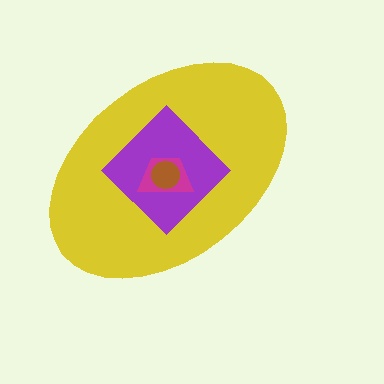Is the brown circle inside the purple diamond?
Yes.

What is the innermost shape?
The brown circle.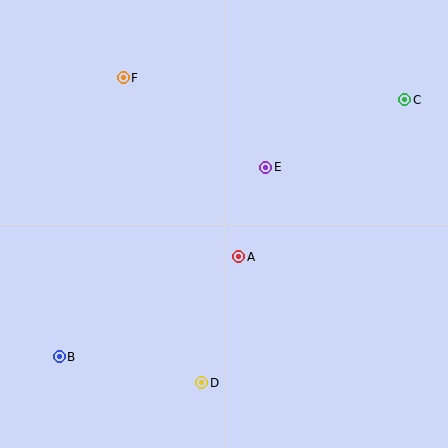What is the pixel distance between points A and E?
The distance between A and E is 93 pixels.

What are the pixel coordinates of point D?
Point D is at (202, 383).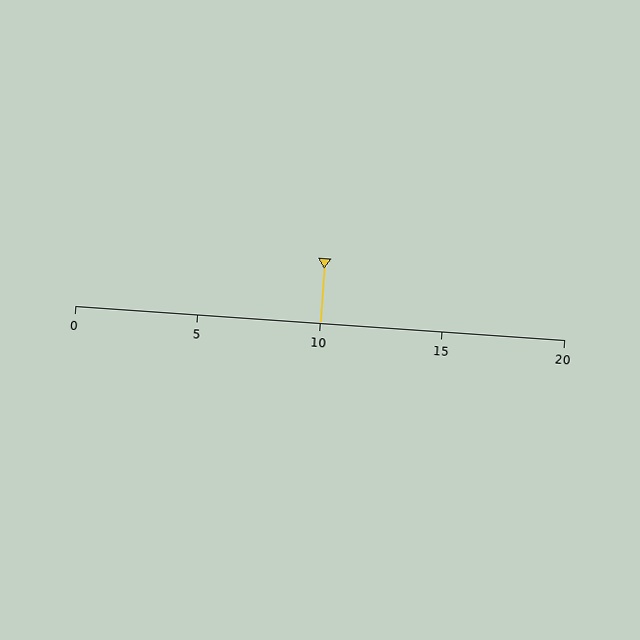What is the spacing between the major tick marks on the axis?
The major ticks are spaced 5 apart.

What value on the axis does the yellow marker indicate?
The marker indicates approximately 10.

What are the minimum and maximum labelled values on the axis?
The axis runs from 0 to 20.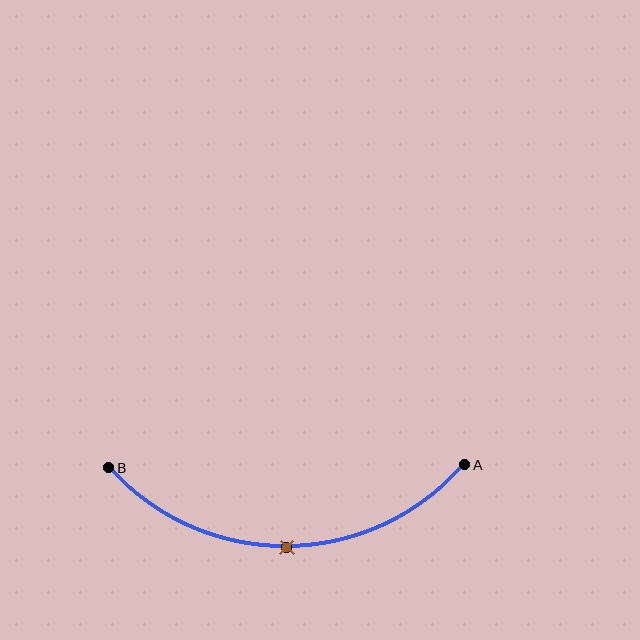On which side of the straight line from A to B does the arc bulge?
The arc bulges below the straight line connecting A and B.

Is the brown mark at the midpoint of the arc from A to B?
Yes. The brown mark lies on the arc at equal arc-length from both A and B — it is the arc midpoint.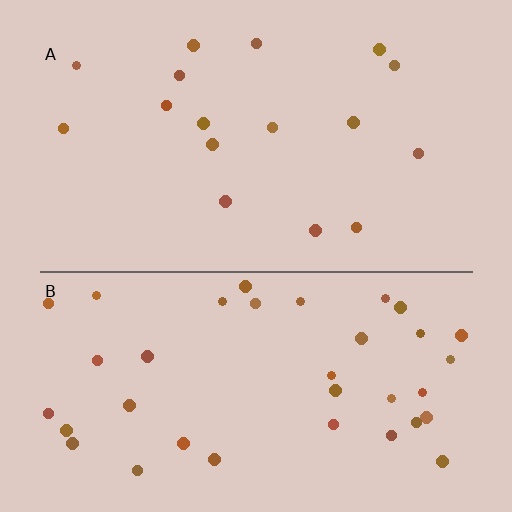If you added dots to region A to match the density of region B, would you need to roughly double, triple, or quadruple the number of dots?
Approximately double.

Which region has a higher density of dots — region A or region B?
B (the bottom).